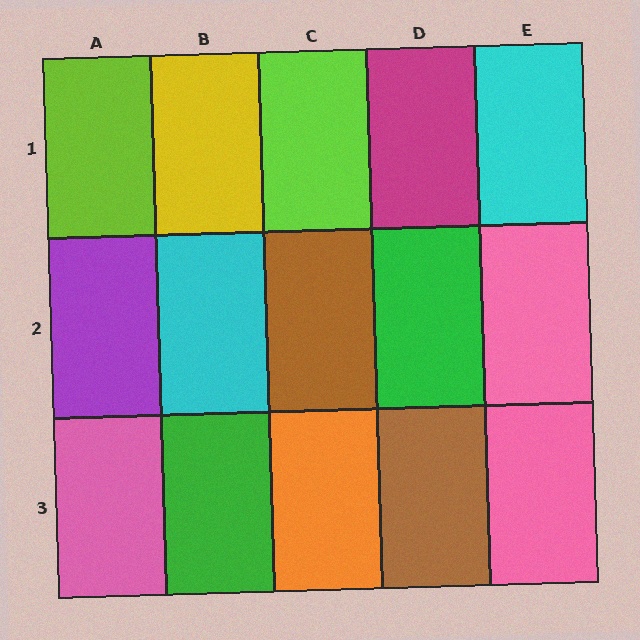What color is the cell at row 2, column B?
Cyan.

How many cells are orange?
1 cell is orange.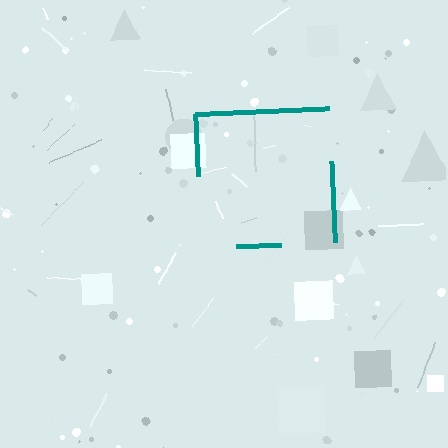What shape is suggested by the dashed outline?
The dashed outline suggests a square.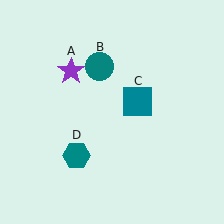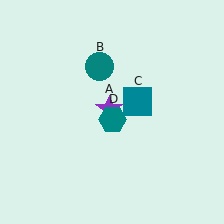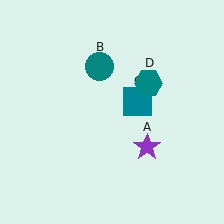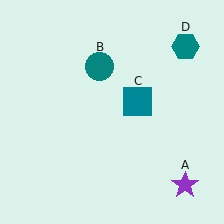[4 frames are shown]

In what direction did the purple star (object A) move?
The purple star (object A) moved down and to the right.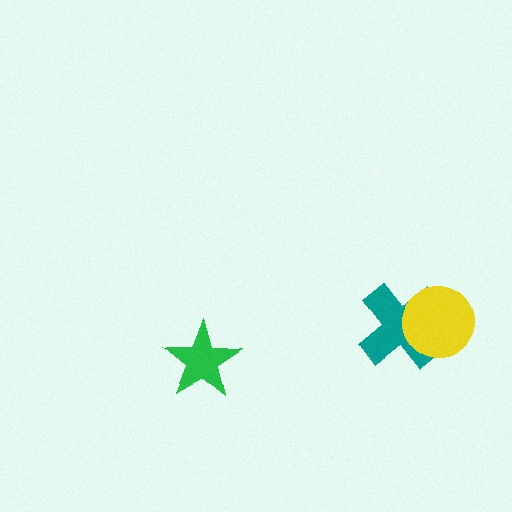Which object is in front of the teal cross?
The yellow circle is in front of the teal cross.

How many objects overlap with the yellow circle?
1 object overlaps with the yellow circle.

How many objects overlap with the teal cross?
1 object overlaps with the teal cross.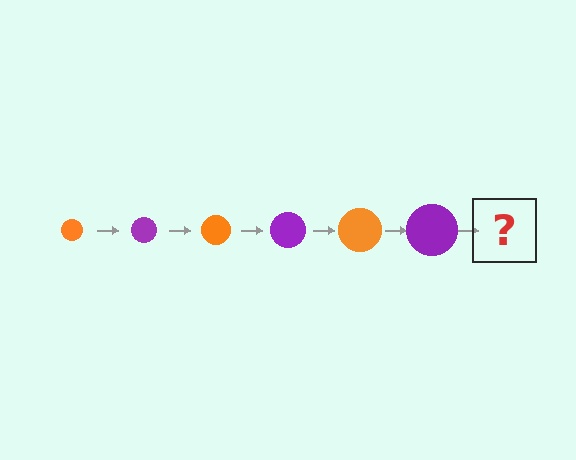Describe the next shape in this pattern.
It should be an orange circle, larger than the previous one.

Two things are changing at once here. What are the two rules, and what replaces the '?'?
The two rules are that the circle grows larger each step and the color cycles through orange and purple. The '?' should be an orange circle, larger than the previous one.